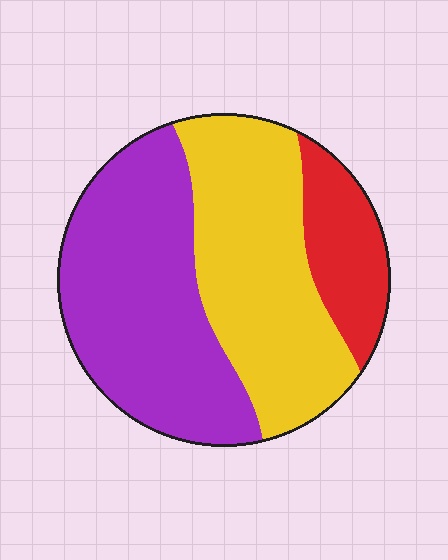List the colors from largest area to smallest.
From largest to smallest: purple, yellow, red.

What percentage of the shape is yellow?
Yellow takes up about two fifths (2/5) of the shape.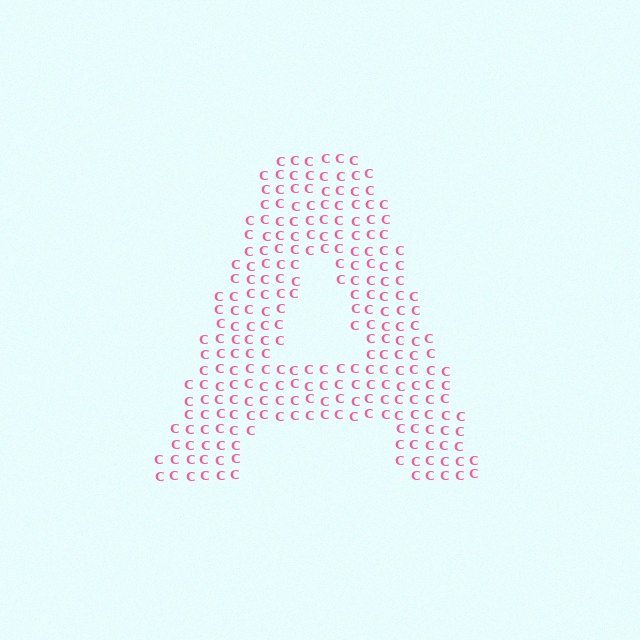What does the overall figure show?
The overall figure shows the letter A.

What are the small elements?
The small elements are letter C's.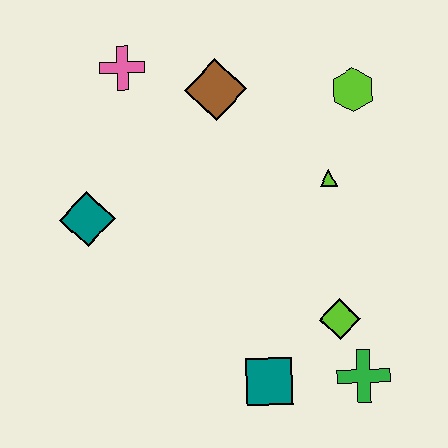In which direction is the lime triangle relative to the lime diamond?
The lime triangle is above the lime diamond.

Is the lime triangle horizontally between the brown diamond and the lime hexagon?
Yes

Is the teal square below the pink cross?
Yes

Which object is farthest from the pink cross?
The green cross is farthest from the pink cross.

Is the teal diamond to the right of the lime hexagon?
No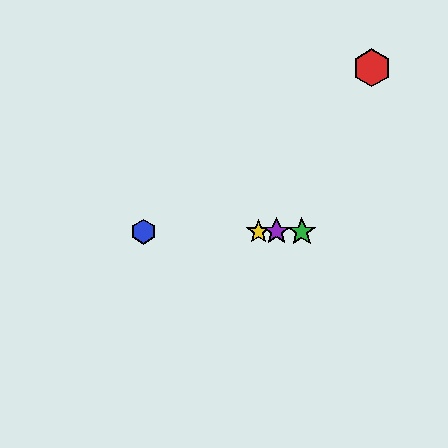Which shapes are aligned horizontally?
The blue hexagon, the green star, the yellow star, the purple star are aligned horizontally.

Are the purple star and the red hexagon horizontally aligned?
No, the purple star is at y≈232 and the red hexagon is at y≈68.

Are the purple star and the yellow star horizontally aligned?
Yes, both are at y≈232.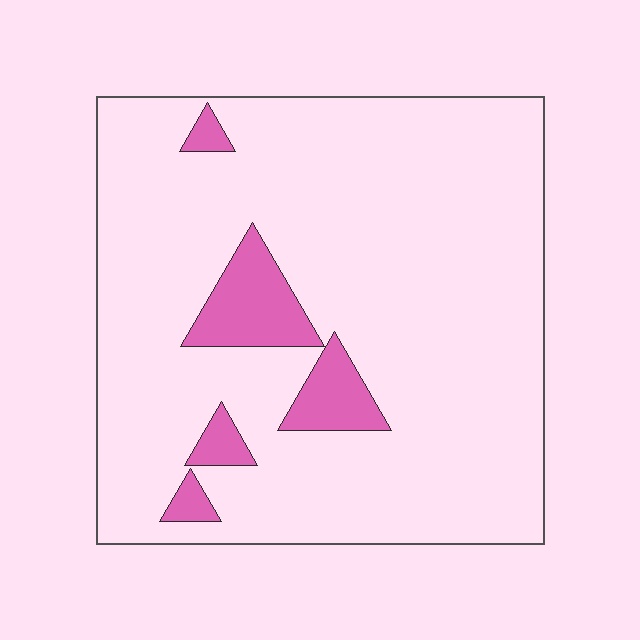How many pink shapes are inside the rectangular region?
5.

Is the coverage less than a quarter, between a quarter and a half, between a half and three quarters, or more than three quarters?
Less than a quarter.